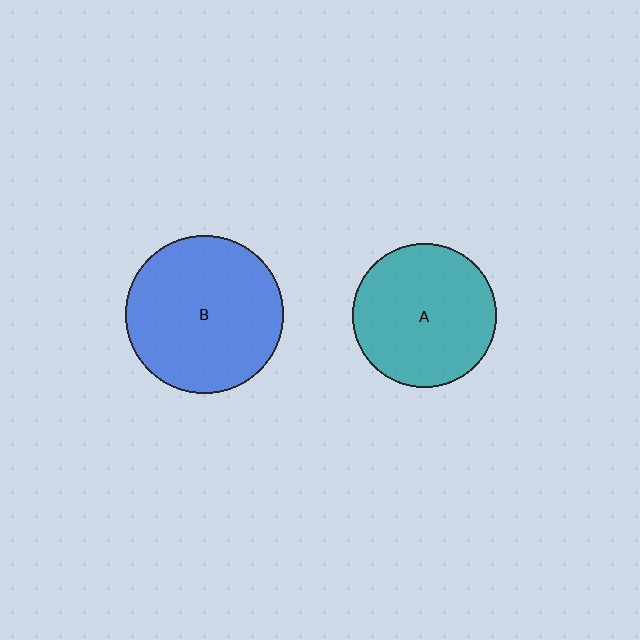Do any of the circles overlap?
No, none of the circles overlap.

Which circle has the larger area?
Circle B (blue).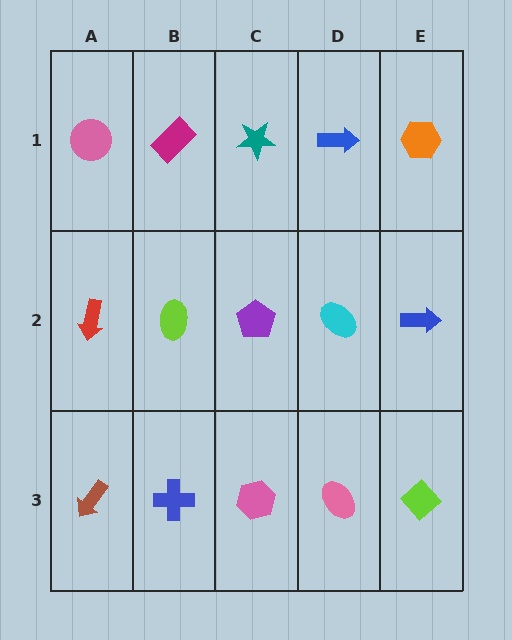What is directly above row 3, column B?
A lime ellipse.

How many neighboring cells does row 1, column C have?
3.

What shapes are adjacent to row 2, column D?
A blue arrow (row 1, column D), a pink ellipse (row 3, column D), a purple pentagon (row 2, column C), a blue arrow (row 2, column E).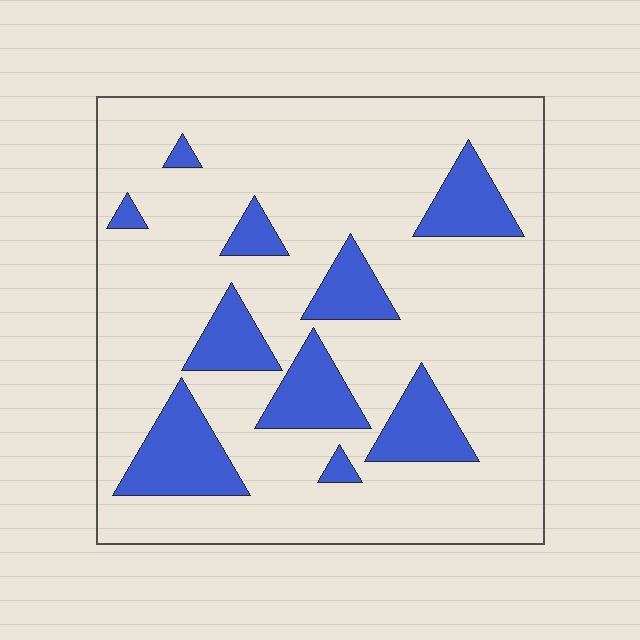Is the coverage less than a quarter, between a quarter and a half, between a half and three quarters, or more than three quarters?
Less than a quarter.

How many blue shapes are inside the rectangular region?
10.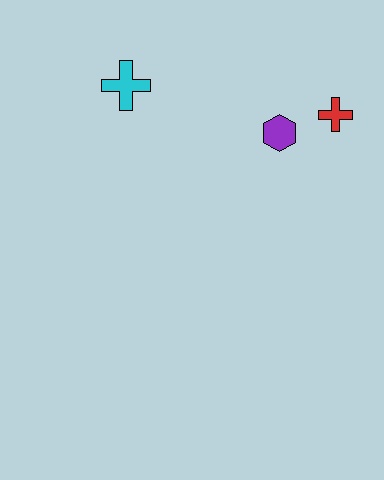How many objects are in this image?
There are 3 objects.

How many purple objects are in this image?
There is 1 purple object.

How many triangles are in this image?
There are no triangles.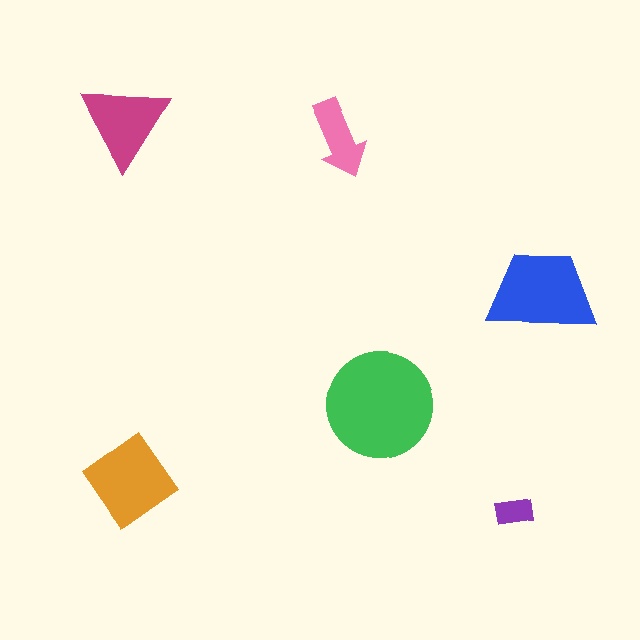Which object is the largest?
The green circle.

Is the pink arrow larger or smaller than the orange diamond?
Smaller.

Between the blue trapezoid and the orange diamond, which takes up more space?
The blue trapezoid.